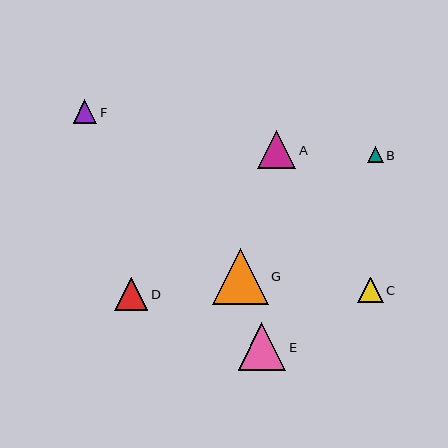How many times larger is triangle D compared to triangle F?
Triangle D is approximately 1.4 times the size of triangle F.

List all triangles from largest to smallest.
From largest to smallest: G, E, A, D, C, F, B.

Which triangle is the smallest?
Triangle B is the smallest with a size of approximately 16 pixels.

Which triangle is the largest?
Triangle G is the largest with a size of approximately 55 pixels.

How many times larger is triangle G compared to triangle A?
Triangle G is approximately 1.4 times the size of triangle A.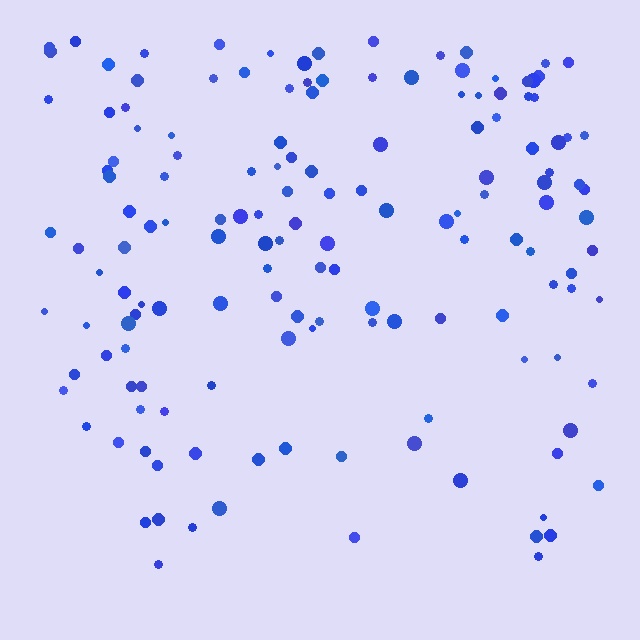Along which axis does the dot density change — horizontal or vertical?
Vertical.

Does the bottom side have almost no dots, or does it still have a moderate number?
Still a moderate number, just noticeably fewer than the top.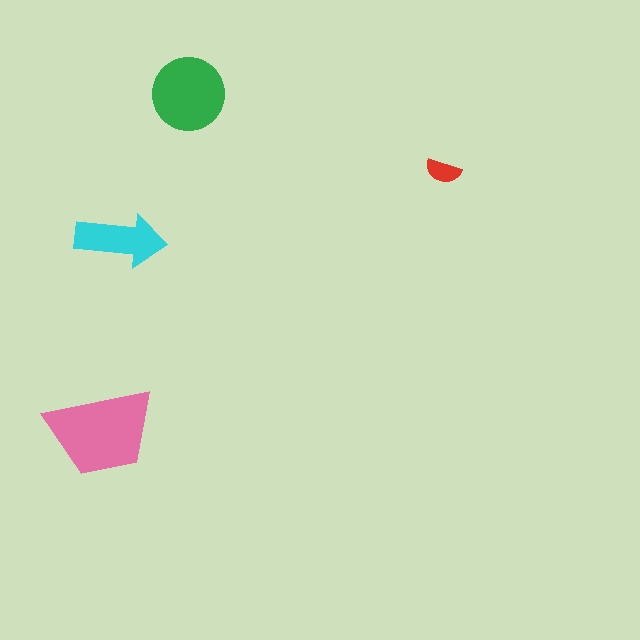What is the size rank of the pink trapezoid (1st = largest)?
1st.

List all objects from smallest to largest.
The red semicircle, the cyan arrow, the green circle, the pink trapezoid.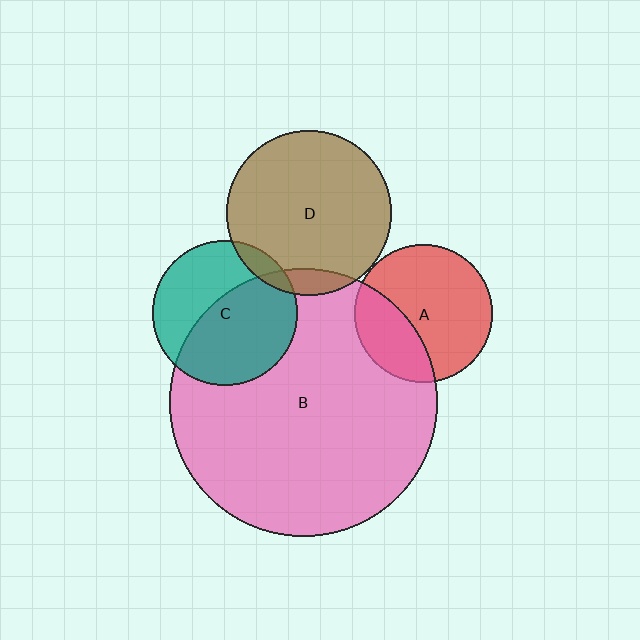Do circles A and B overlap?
Yes.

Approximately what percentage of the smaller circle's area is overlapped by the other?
Approximately 30%.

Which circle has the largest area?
Circle B (pink).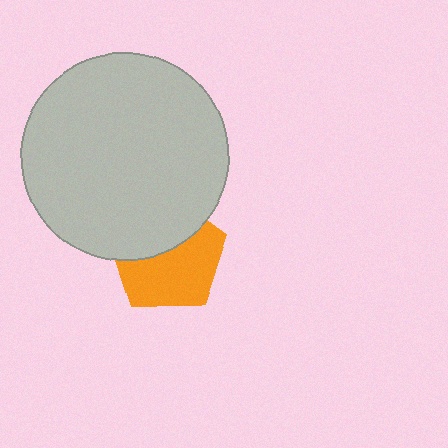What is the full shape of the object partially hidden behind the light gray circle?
The partially hidden object is an orange pentagon.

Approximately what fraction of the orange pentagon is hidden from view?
Roughly 41% of the orange pentagon is hidden behind the light gray circle.